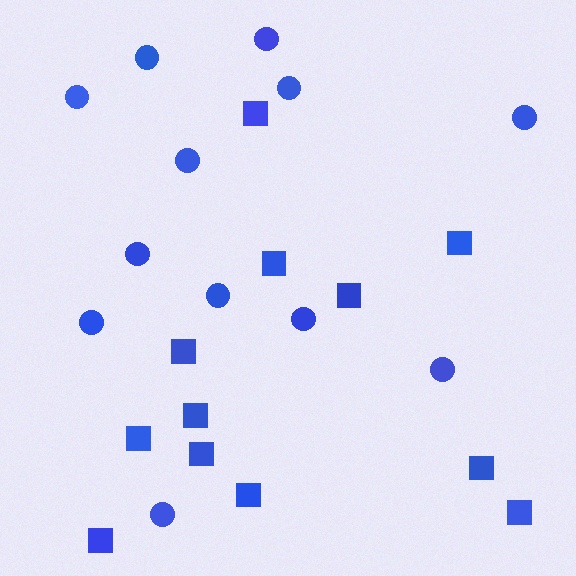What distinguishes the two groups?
There are 2 groups: one group of circles (12) and one group of squares (12).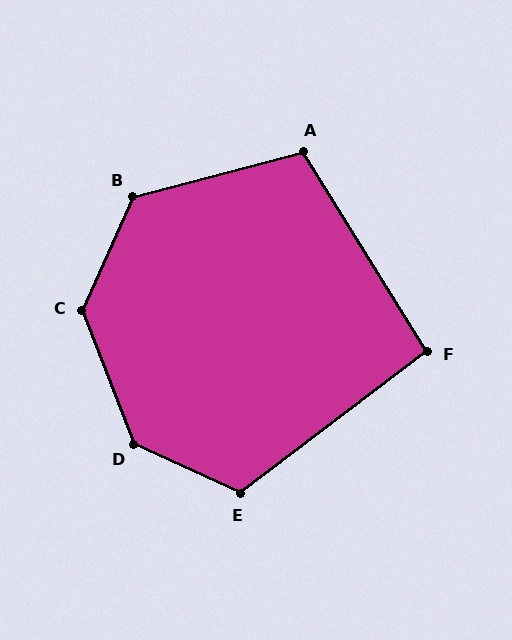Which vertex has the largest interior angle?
D, at approximately 136 degrees.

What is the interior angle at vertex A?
Approximately 107 degrees (obtuse).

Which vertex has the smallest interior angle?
F, at approximately 95 degrees.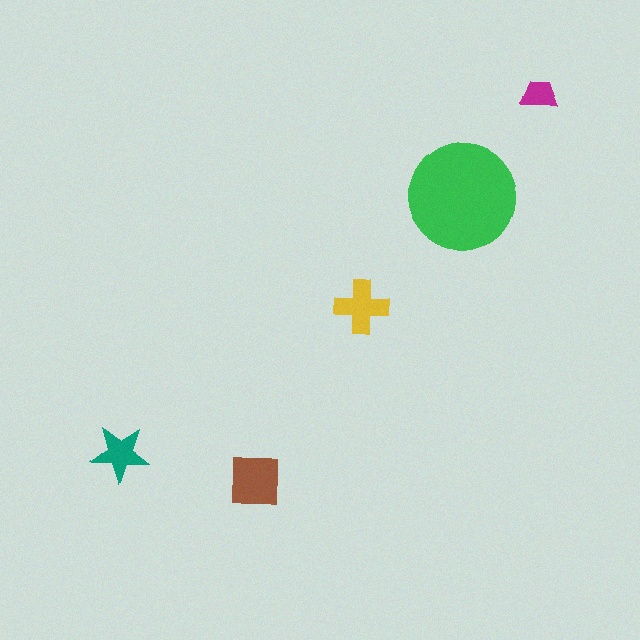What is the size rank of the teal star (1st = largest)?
4th.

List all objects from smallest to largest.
The magenta trapezoid, the teal star, the yellow cross, the brown square, the green circle.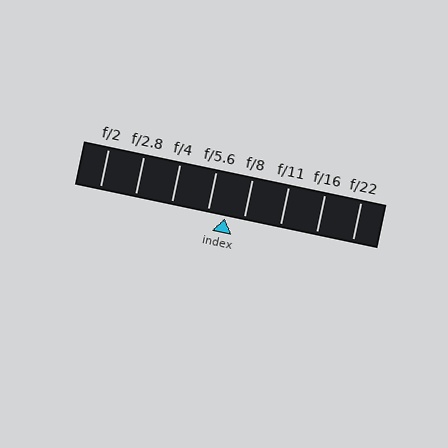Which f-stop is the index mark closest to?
The index mark is closest to f/5.6.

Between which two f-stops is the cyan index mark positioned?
The index mark is between f/5.6 and f/8.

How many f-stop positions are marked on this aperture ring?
There are 8 f-stop positions marked.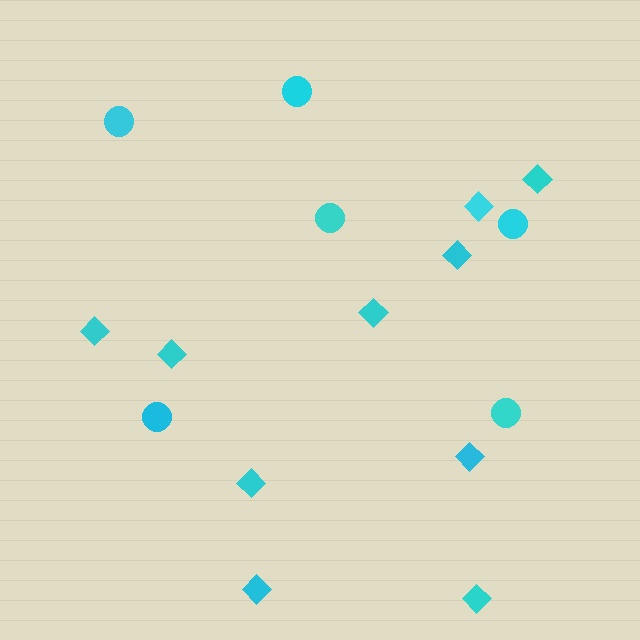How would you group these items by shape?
There are 2 groups: one group of diamonds (10) and one group of circles (6).